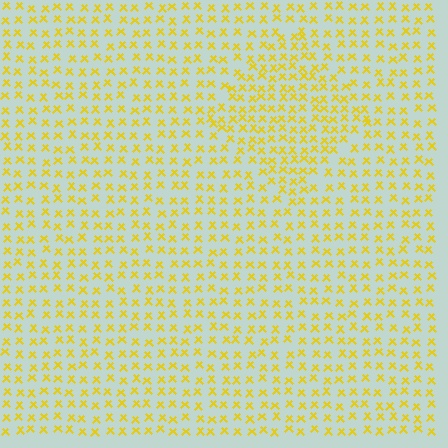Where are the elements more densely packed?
The elements are more densely packed inside the diamond boundary.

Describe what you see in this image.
The image contains small yellow elements arranged at two different densities. A diamond-shaped region is visible where the elements are more densely packed than the surrounding area.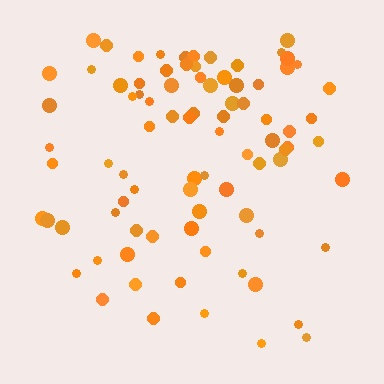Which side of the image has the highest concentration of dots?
The top.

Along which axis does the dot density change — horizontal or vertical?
Vertical.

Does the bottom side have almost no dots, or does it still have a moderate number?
Still a moderate number, just noticeably fewer than the top.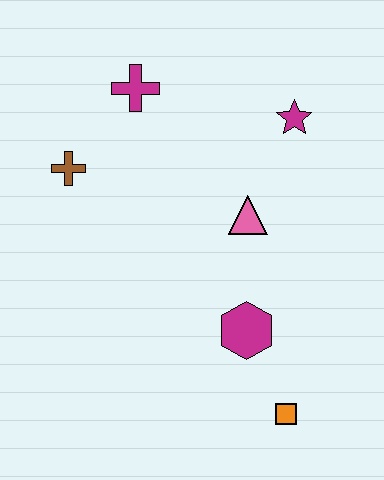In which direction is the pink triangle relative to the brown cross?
The pink triangle is to the right of the brown cross.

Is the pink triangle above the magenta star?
No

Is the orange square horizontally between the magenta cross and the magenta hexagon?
No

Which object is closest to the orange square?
The magenta hexagon is closest to the orange square.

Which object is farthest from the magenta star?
The orange square is farthest from the magenta star.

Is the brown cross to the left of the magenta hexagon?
Yes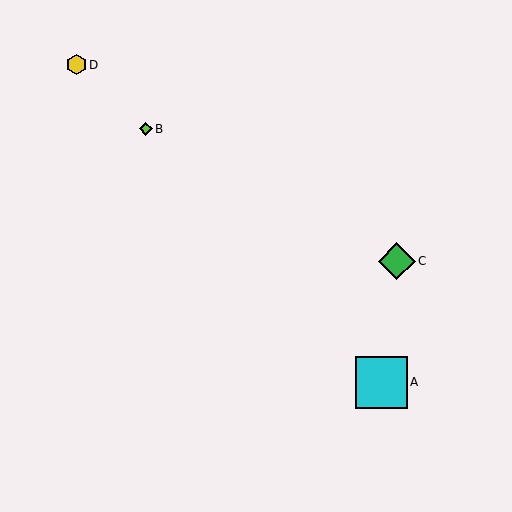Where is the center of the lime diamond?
The center of the lime diamond is at (146, 129).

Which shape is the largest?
The cyan square (labeled A) is the largest.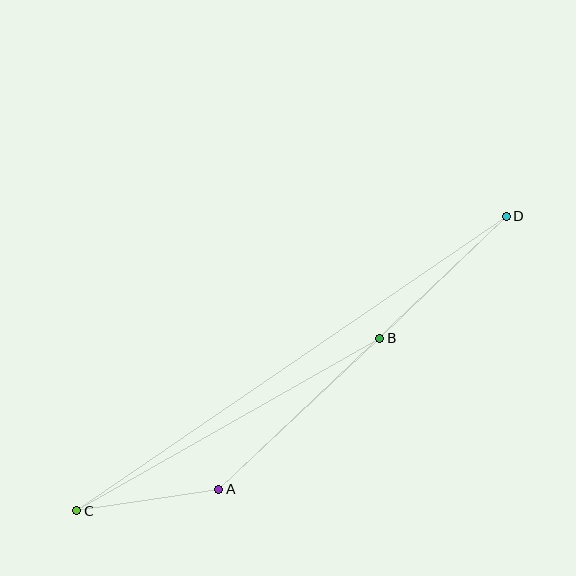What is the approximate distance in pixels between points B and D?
The distance between B and D is approximately 176 pixels.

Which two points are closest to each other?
Points A and C are closest to each other.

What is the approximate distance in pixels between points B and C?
The distance between B and C is approximately 348 pixels.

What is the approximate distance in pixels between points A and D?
The distance between A and D is approximately 396 pixels.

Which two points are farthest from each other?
Points C and D are farthest from each other.